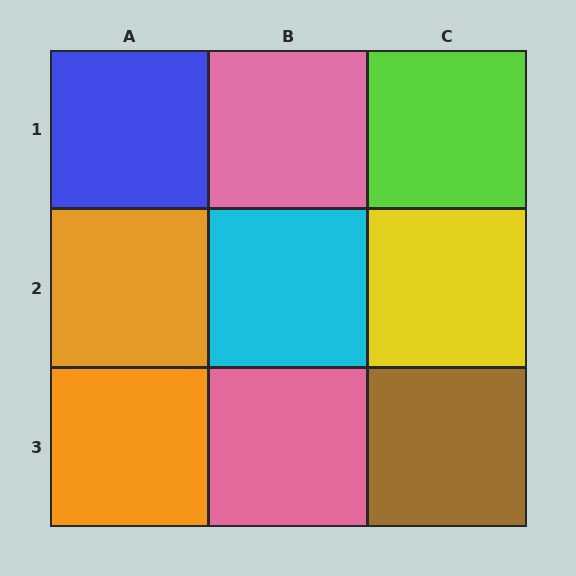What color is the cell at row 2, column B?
Cyan.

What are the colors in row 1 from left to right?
Blue, pink, lime.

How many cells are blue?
1 cell is blue.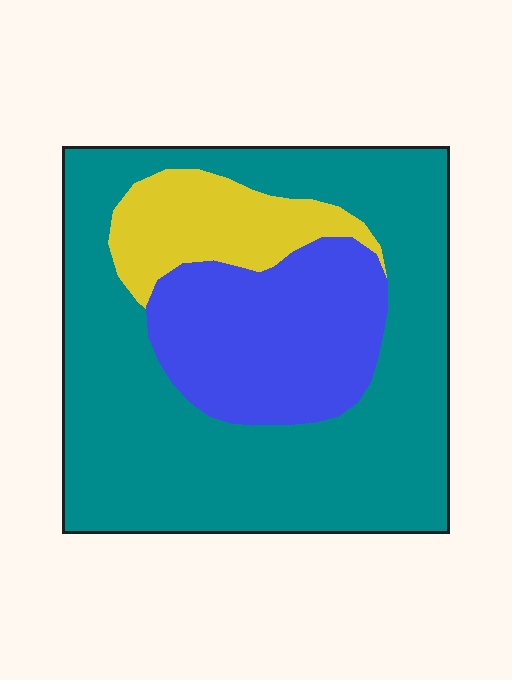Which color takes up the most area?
Teal, at roughly 65%.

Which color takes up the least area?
Yellow, at roughly 15%.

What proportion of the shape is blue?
Blue covers 23% of the shape.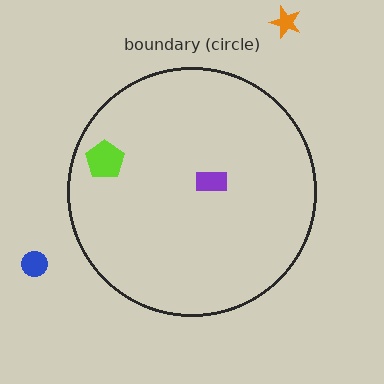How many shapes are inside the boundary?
2 inside, 2 outside.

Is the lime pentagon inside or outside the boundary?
Inside.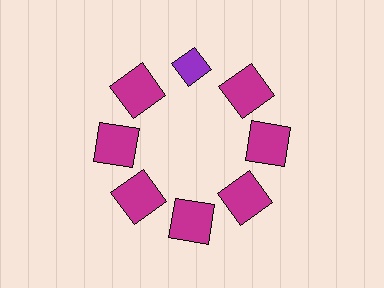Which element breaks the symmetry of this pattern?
The purple diamond at roughly the 12 o'clock position breaks the symmetry. All other shapes are magenta squares.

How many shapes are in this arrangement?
There are 8 shapes arranged in a ring pattern.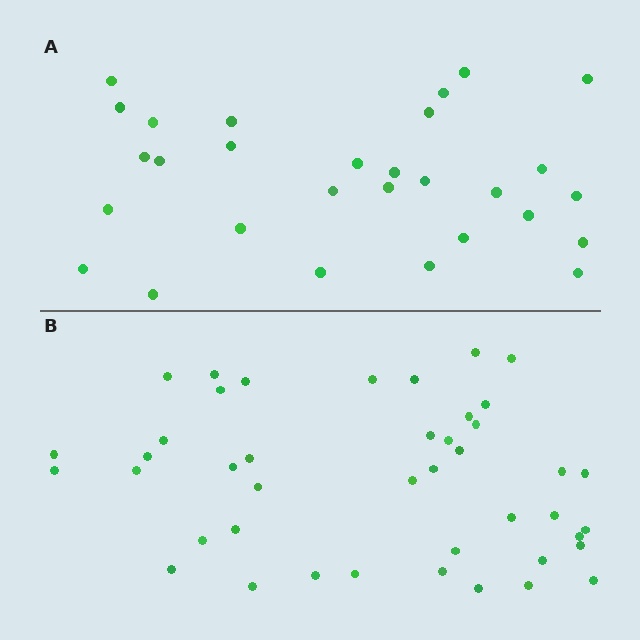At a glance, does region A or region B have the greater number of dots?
Region B (the bottom region) has more dots.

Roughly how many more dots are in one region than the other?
Region B has approximately 15 more dots than region A.